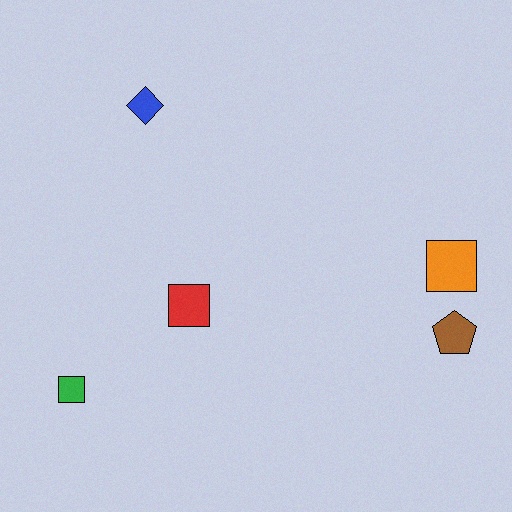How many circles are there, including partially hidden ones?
There are no circles.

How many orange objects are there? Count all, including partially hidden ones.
There is 1 orange object.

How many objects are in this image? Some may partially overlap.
There are 5 objects.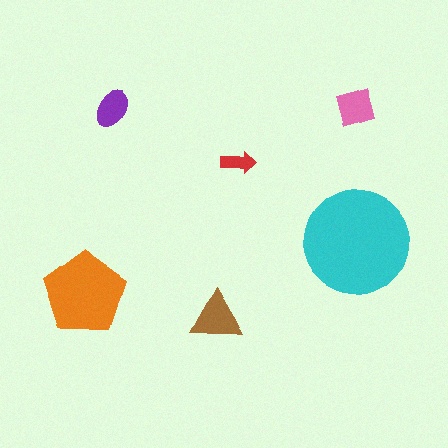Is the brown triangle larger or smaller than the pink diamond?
Larger.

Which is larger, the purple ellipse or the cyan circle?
The cyan circle.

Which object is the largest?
The cyan circle.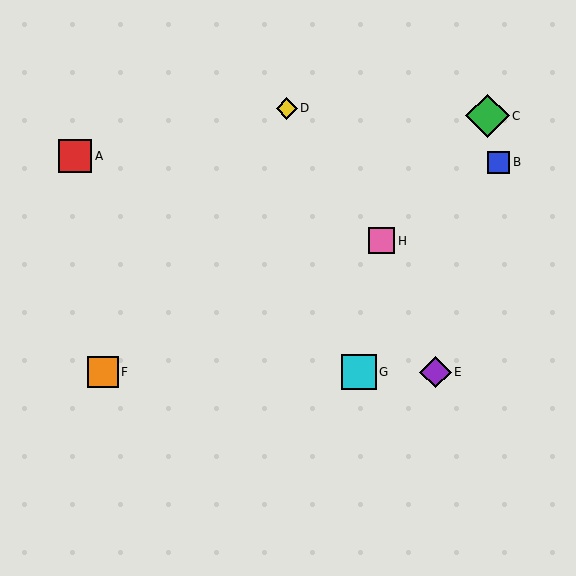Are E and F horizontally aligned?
Yes, both are at y≈372.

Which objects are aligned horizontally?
Objects E, F, G are aligned horizontally.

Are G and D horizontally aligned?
No, G is at y≈372 and D is at y≈108.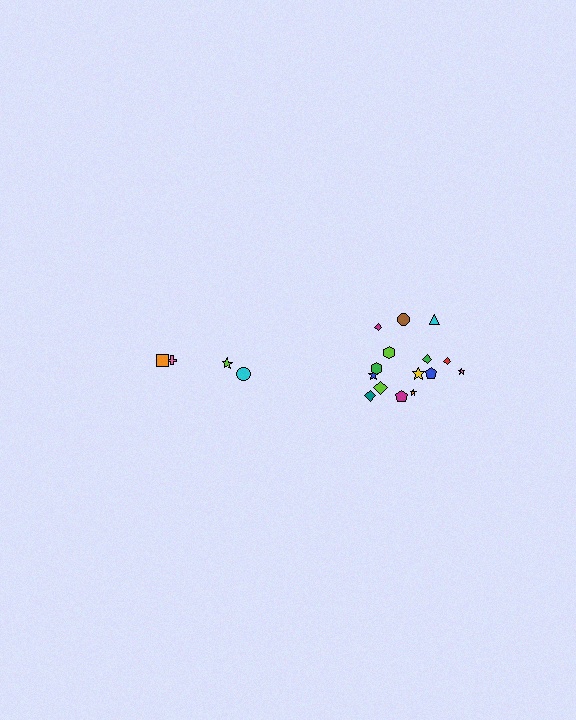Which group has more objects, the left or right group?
The right group.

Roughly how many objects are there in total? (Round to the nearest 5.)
Roughly 20 objects in total.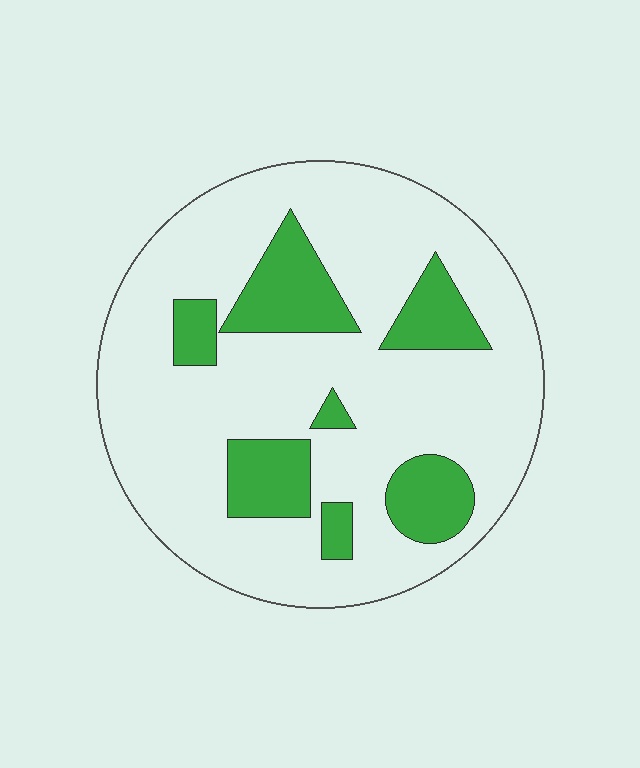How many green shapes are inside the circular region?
7.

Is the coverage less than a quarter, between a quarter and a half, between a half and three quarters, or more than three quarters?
Less than a quarter.